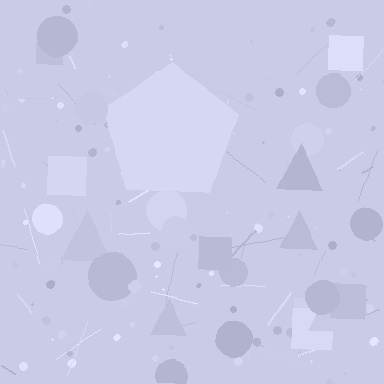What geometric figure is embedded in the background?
A pentagon is embedded in the background.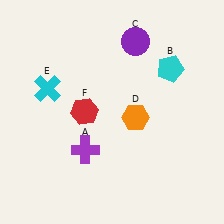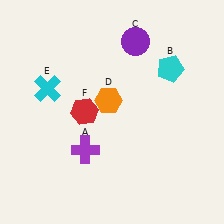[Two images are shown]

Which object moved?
The orange hexagon (D) moved left.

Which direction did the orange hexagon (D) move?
The orange hexagon (D) moved left.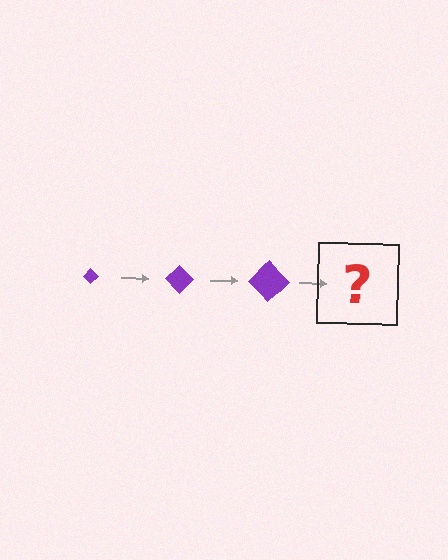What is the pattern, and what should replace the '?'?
The pattern is that the diamond gets progressively larger each step. The '?' should be a purple diamond, larger than the previous one.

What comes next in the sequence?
The next element should be a purple diamond, larger than the previous one.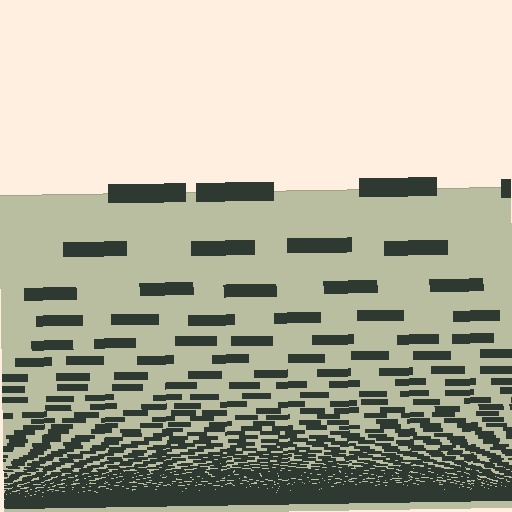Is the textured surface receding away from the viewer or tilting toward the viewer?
The surface appears to tilt toward the viewer. Texture elements get larger and sparser toward the top.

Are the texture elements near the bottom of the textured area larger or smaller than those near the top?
Smaller. The gradient is inverted — elements near the bottom are smaller and denser.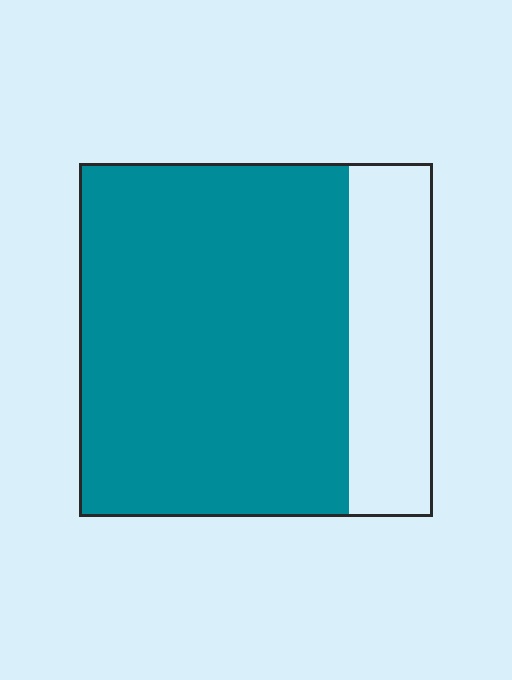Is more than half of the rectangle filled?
Yes.